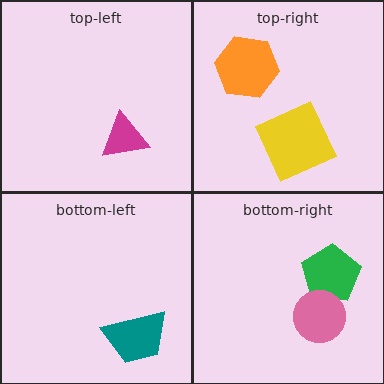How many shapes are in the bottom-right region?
2.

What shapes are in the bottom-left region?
The teal trapezoid.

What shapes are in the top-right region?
The yellow square, the orange hexagon.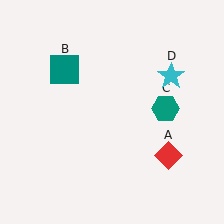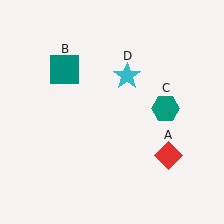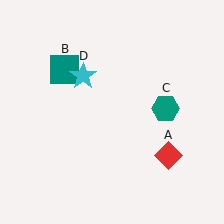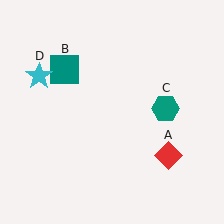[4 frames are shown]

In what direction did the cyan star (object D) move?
The cyan star (object D) moved left.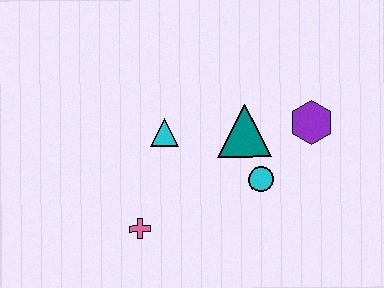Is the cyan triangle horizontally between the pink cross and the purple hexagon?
Yes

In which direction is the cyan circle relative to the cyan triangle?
The cyan circle is to the right of the cyan triangle.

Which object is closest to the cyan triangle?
The teal triangle is closest to the cyan triangle.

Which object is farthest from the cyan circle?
The pink cross is farthest from the cyan circle.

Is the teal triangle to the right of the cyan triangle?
Yes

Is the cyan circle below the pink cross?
No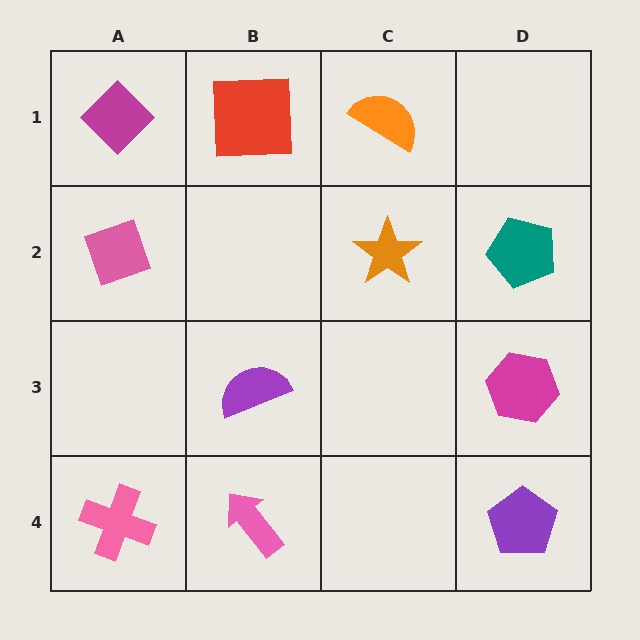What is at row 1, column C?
An orange semicircle.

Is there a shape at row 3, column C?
No, that cell is empty.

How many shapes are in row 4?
3 shapes.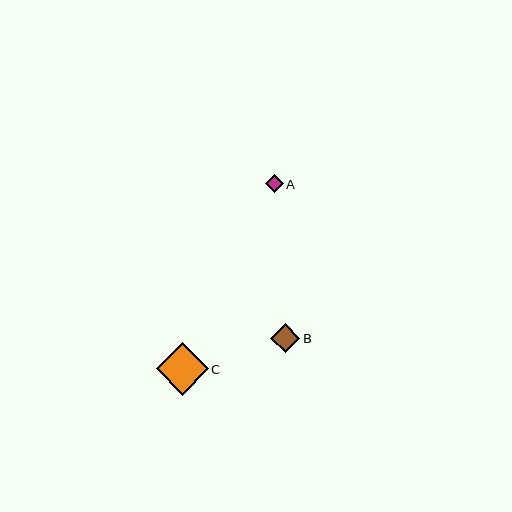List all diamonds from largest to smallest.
From largest to smallest: C, B, A.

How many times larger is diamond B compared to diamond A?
Diamond B is approximately 1.6 times the size of diamond A.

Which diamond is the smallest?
Diamond A is the smallest with a size of approximately 18 pixels.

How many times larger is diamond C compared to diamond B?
Diamond C is approximately 1.8 times the size of diamond B.